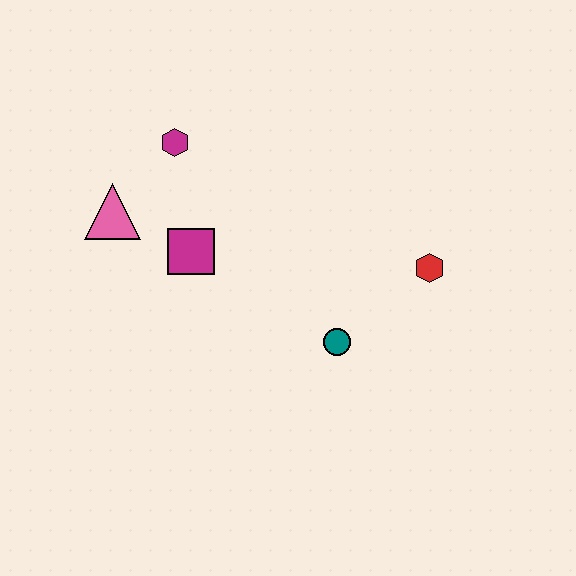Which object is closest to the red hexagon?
The teal circle is closest to the red hexagon.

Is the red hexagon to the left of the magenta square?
No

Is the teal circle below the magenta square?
Yes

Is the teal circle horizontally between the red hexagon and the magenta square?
Yes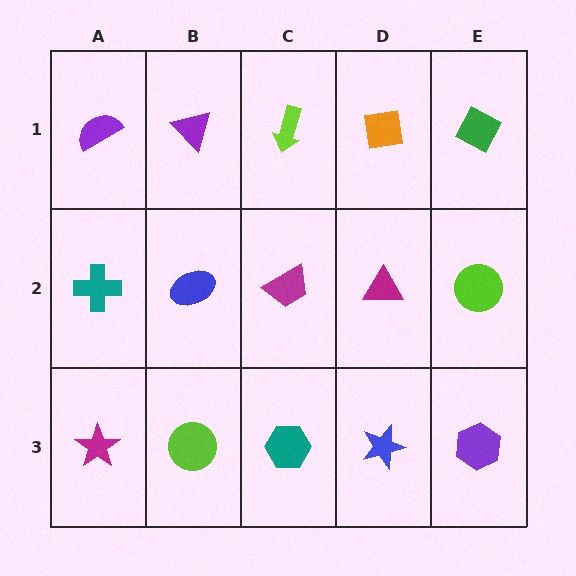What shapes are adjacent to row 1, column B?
A blue ellipse (row 2, column B), a purple semicircle (row 1, column A), a lime arrow (row 1, column C).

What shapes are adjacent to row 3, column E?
A lime circle (row 2, column E), a blue star (row 3, column D).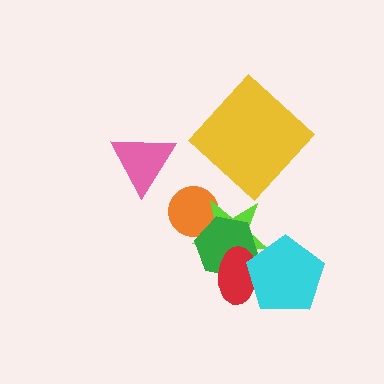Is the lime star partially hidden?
Yes, it is partially covered by another shape.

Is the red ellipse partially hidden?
Yes, it is partially covered by another shape.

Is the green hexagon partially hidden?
Yes, it is partially covered by another shape.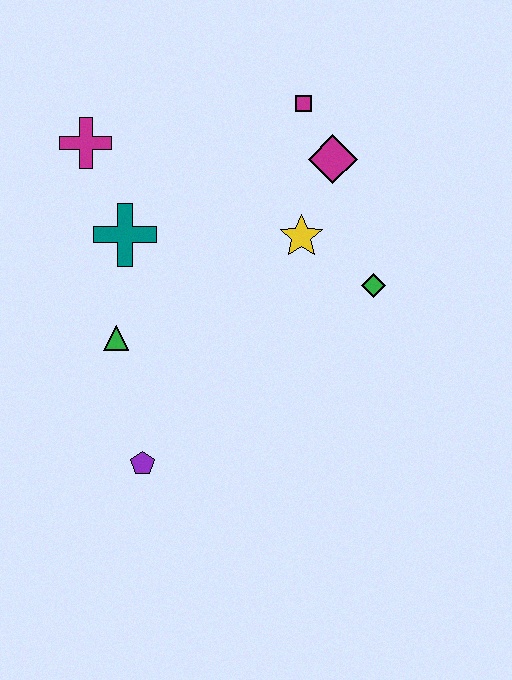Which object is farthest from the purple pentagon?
The magenta square is farthest from the purple pentagon.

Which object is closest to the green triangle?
The teal cross is closest to the green triangle.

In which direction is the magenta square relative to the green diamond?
The magenta square is above the green diamond.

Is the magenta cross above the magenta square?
No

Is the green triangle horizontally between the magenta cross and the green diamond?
Yes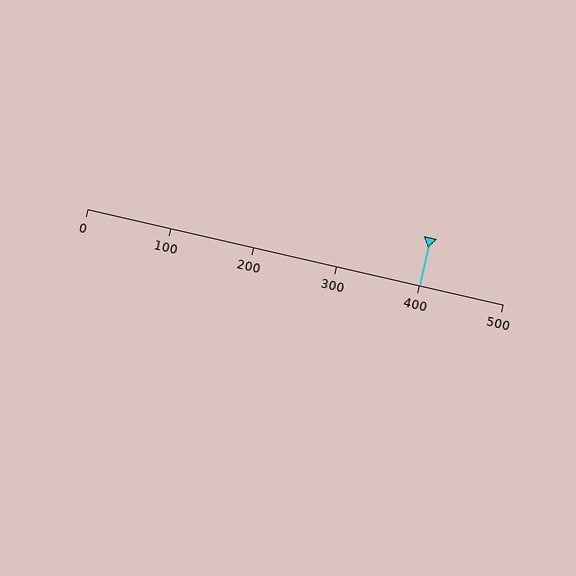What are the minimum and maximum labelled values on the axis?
The axis runs from 0 to 500.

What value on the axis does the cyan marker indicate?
The marker indicates approximately 400.